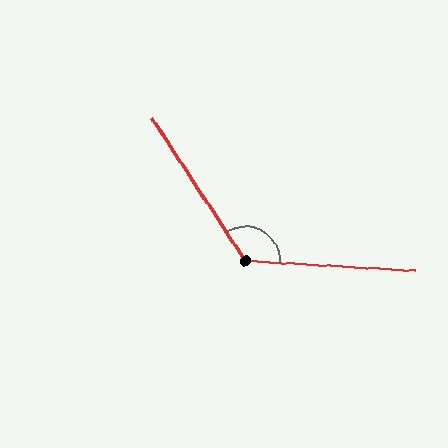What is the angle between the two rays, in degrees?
Approximately 127 degrees.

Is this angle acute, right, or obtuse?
It is obtuse.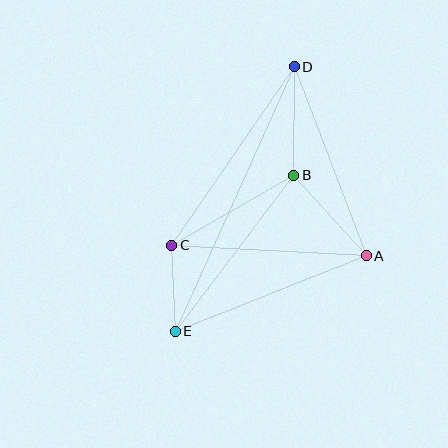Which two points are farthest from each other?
Points D and E are farthest from each other.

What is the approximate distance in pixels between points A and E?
The distance between A and E is approximately 205 pixels.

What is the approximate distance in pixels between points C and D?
The distance between C and D is approximately 216 pixels.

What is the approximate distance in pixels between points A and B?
The distance between A and B is approximately 108 pixels.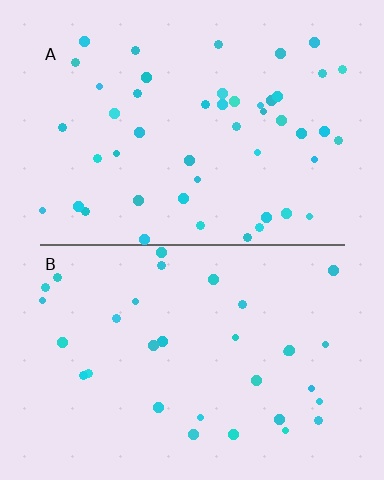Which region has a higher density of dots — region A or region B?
A (the top).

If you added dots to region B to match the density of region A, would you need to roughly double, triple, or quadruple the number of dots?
Approximately double.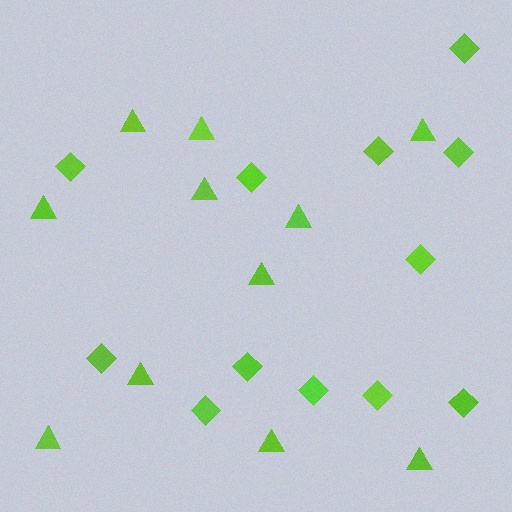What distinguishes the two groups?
There are 2 groups: one group of triangles (11) and one group of diamonds (12).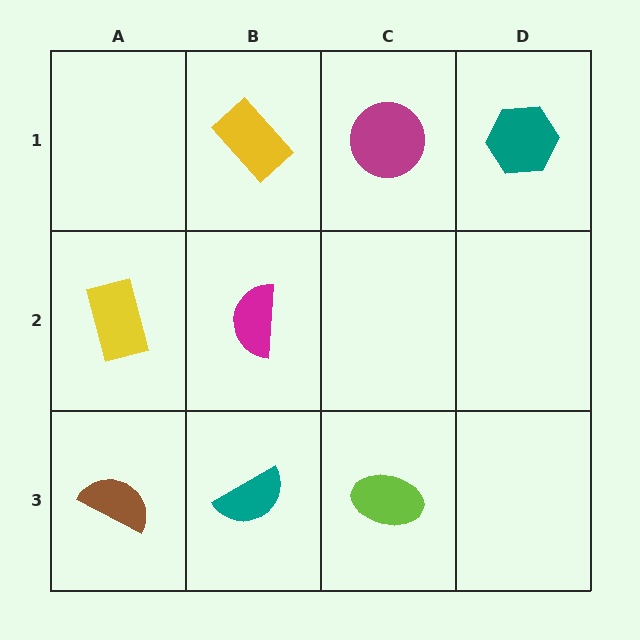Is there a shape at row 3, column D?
No, that cell is empty.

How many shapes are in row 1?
3 shapes.